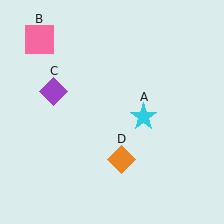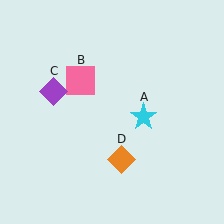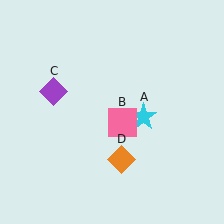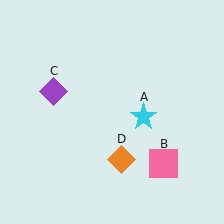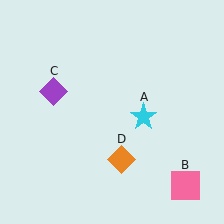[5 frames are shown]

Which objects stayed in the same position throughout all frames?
Cyan star (object A) and purple diamond (object C) and orange diamond (object D) remained stationary.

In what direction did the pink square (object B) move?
The pink square (object B) moved down and to the right.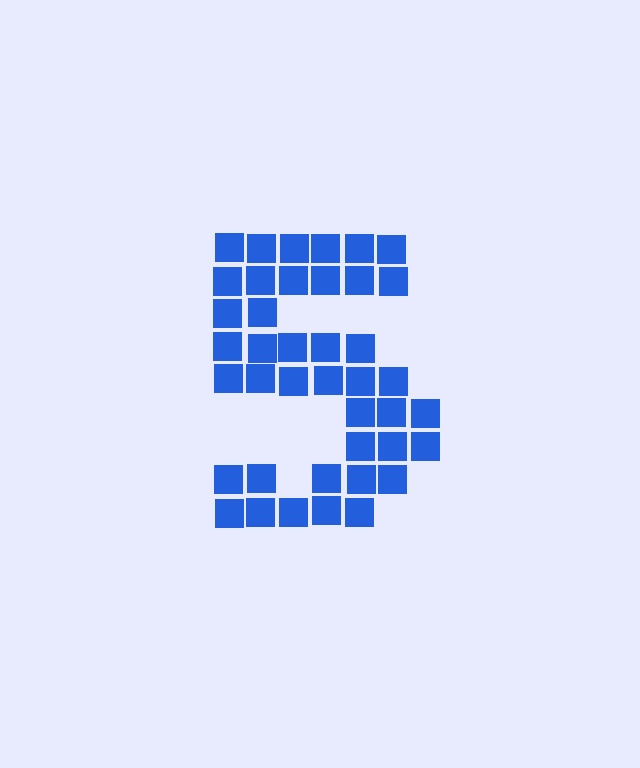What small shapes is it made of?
It is made of small squares.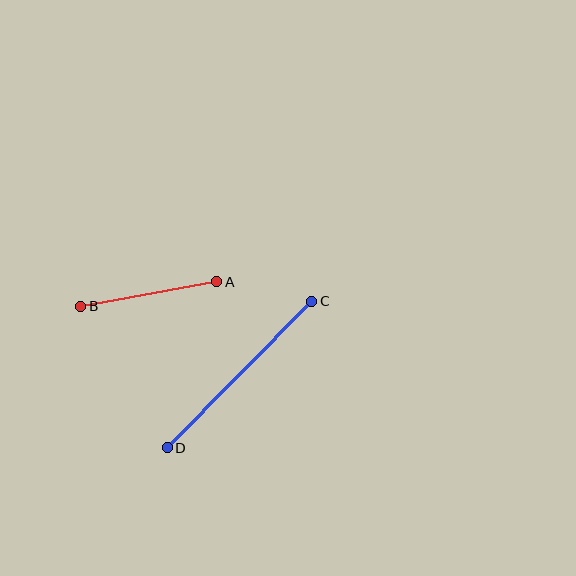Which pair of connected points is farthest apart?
Points C and D are farthest apart.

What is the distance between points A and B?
The distance is approximately 138 pixels.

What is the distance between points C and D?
The distance is approximately 206 pixels.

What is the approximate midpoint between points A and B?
The midpoint is at approximately (149, 294) pixels.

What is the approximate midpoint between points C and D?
The midpoint is at approximately (240, 374) pixels.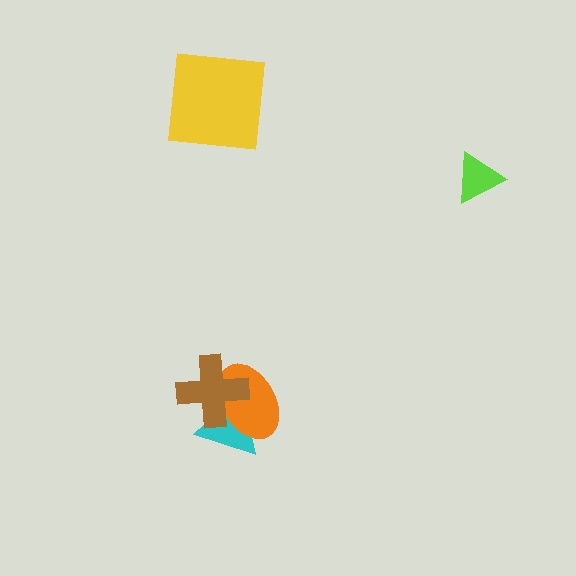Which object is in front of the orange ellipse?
The brown cross is in front of the orange ellipse.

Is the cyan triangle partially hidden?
Yes, it is partially covered by another shape.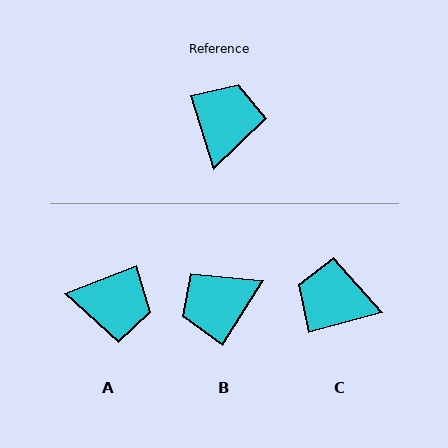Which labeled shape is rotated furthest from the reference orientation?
B, about 131 degrees away.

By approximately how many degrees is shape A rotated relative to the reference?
Approximately 86 degrees clockwise.